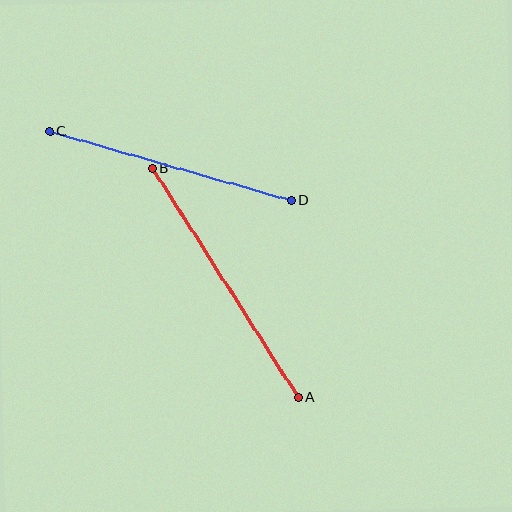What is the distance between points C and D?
The distance is approximately 251 pixels.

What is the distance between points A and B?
The distance is approximately 271 pixels.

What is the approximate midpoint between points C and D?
The midpoint is at approximately (171, 166) pixels.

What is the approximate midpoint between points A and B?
The midpoint is at approximately (225, 283) pixels.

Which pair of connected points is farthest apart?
Points A and B are farthest apart.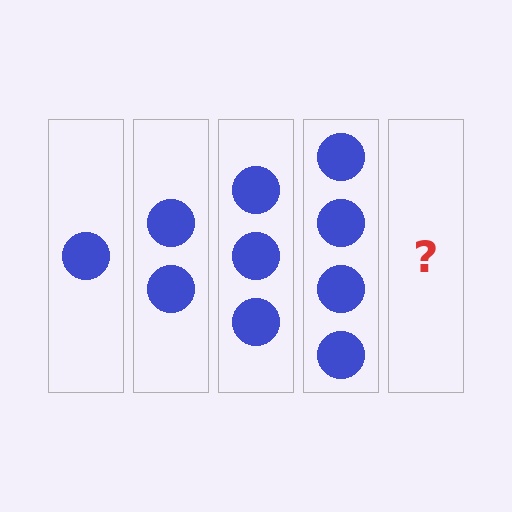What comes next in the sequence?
The next element should be 5 circles.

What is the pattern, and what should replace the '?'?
The pattern is that each step adds one more circle. The '?' should be 5 circles.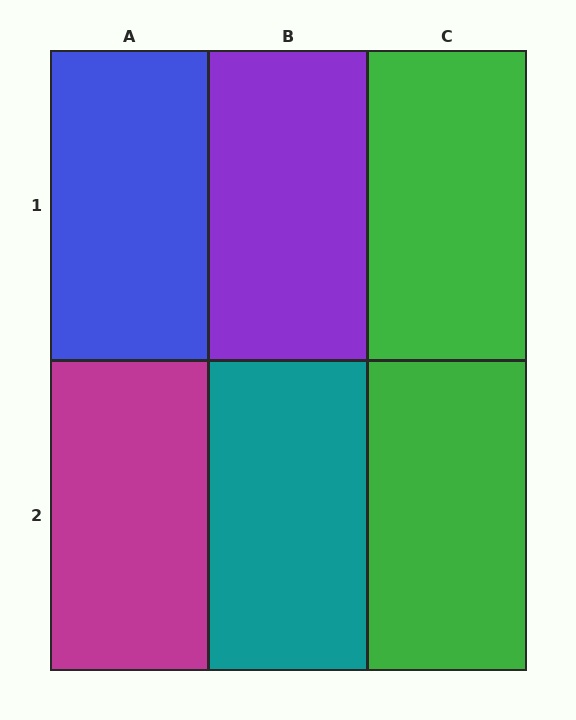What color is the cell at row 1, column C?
Green.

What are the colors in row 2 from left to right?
Magenta, teal, green.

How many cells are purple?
1 cell is purple.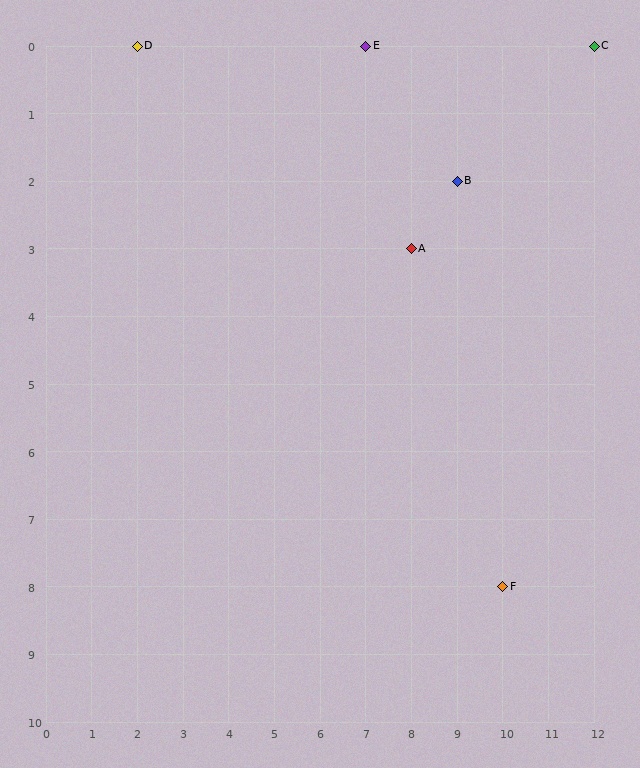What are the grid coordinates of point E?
Point E is at grid coordinates (7, 0).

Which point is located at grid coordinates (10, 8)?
Point F is at (10, 8).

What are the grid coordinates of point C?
Point C is at grid coordinates (12, 0).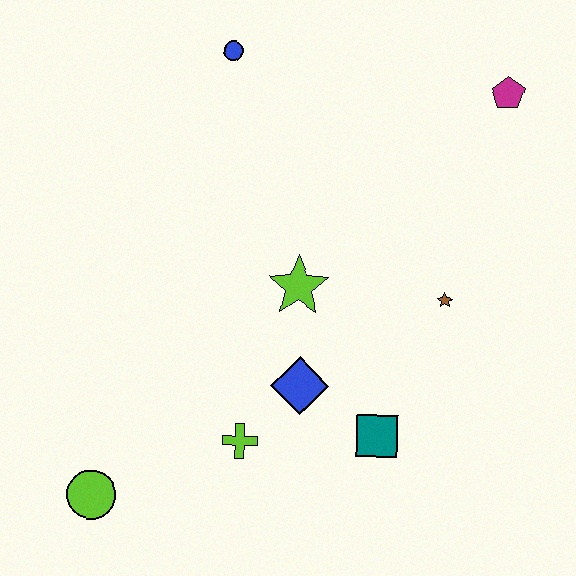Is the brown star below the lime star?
Yes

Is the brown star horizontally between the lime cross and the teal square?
No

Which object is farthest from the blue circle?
The lime circle is farthest from the blue circle.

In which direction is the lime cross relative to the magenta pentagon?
The lime cross is below the magenta pentagon.